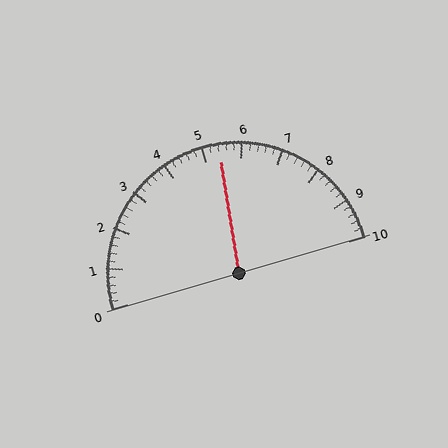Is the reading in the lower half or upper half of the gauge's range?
The reading is in the upper half of the range (0 to 10).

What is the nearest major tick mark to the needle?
The nearest major tick mark is 5.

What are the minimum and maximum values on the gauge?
The gauge ranges from 0 to 10.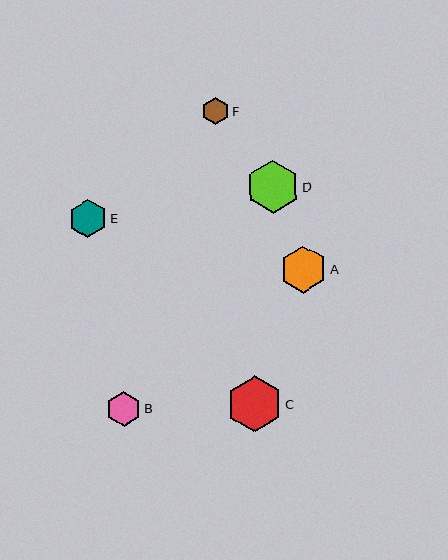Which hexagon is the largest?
Hexagon C is the largest with a size of approximately 56 pixels.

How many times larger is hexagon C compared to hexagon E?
Hexagon C is approximately 1.5 times the size of hexagon E.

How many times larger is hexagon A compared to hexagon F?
Hexagon A is approximately 1.7 times the size of hexagon F.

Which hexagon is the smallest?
Hexagon F is the smallest with a size of approximately 27 pixels.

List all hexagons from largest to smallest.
From largest to smallest: C, D, A, E, B, F.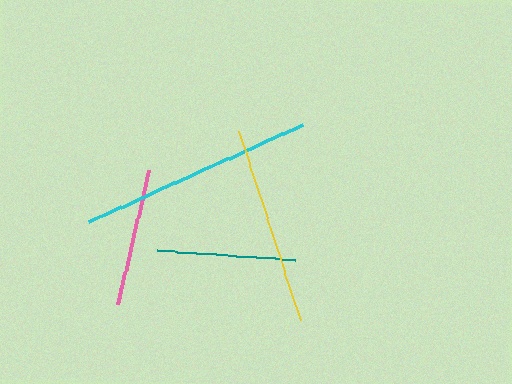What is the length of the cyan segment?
The cyan segment is approximately 235 pixels long.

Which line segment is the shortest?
The pink line is the shortest at approximately 138 pixels.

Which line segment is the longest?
The cyan line is the longest at approximately 235 pixels.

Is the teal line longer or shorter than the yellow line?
The yellow line is longer than the teal line.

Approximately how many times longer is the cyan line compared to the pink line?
The cyan line is approximately 1.7 times the length of the pink line.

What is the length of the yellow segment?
The yellow segment is approximately 199 pixels long.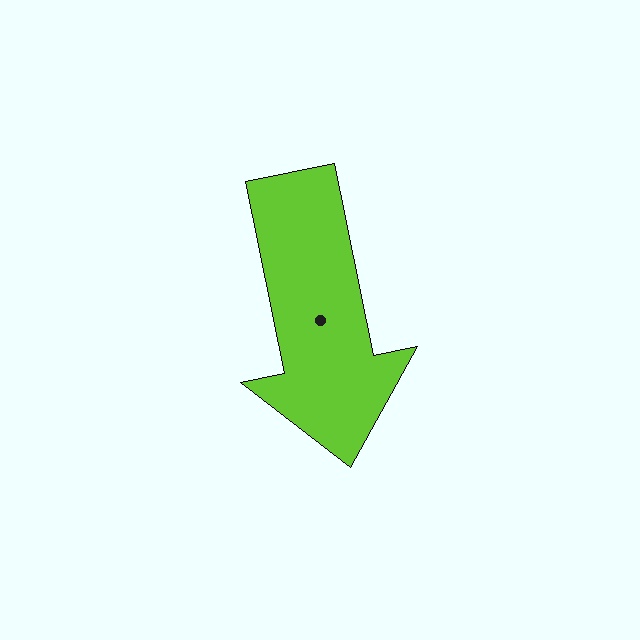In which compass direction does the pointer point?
South.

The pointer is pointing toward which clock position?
Roughly 6 o'clock.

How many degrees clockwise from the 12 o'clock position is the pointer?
Approximately 168 degrees.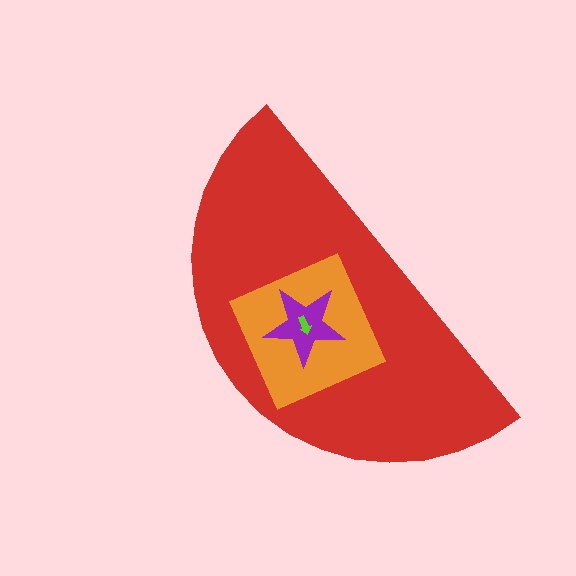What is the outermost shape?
The red semicircle.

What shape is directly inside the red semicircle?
The orange diamond.